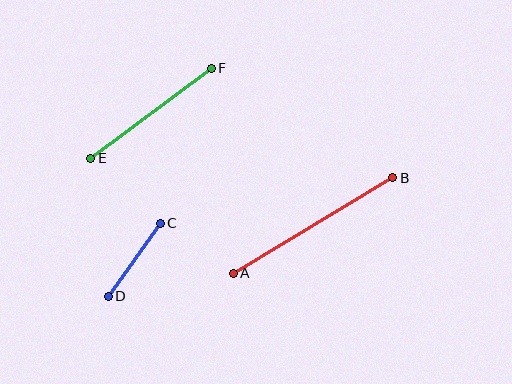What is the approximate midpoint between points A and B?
The midpoint is at approximately (313, 225) pixels.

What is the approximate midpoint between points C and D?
The midpoint is at approximately (134, 260) pixels.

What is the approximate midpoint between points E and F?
The midpoint is at approximately (151, 113) pixels.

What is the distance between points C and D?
The distance is approximately 90 pixels.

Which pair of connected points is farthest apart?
Points A and B are farthest apart.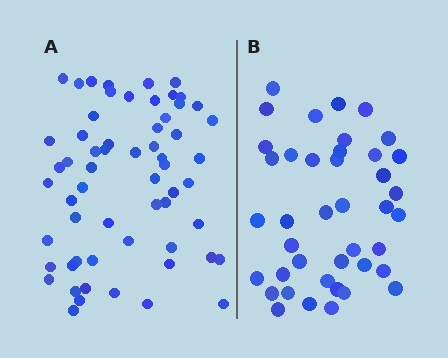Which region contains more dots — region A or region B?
Region A (the left region) has more dots.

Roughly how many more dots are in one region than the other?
Region A has approximately 20 more dots than region B.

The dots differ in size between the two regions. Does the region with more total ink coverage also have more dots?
No. Region B has more total ink coverage because its dots are larger, but region A actually contains more individual dots. Total area can be misleading — the number of items is what matters here.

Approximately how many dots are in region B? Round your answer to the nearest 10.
About 40 dots. (The exact count is 41, which rounds to 40.)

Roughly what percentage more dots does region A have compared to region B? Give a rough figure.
About 45% more.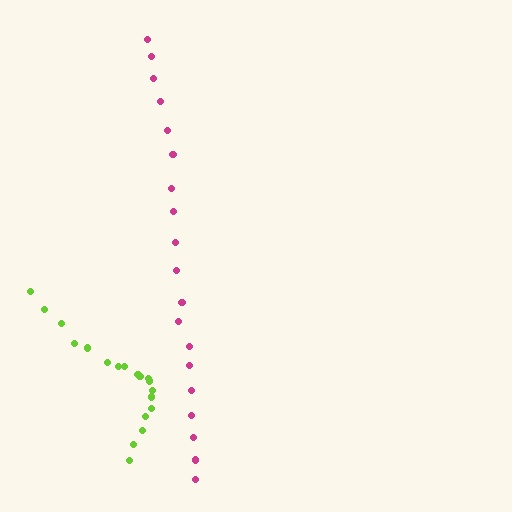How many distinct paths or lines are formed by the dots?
There are 2 distinct paths.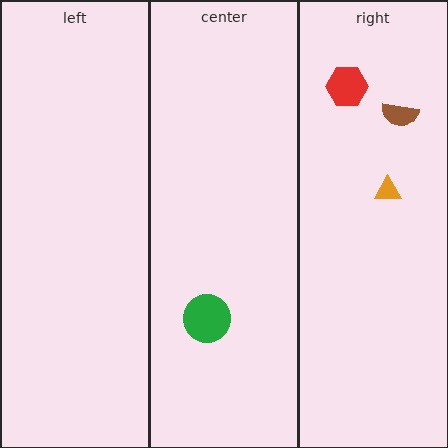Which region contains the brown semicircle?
The right region.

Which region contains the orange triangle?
The right region.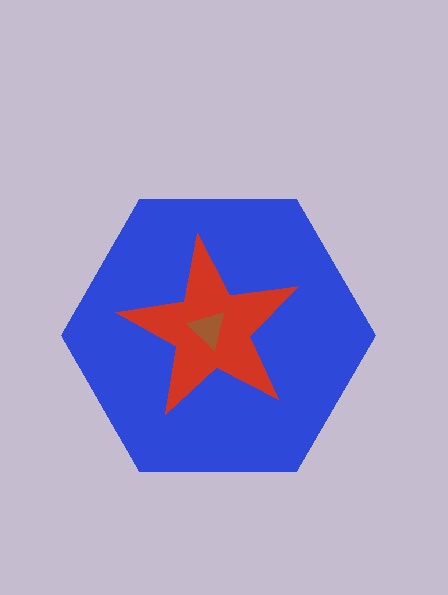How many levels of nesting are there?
3.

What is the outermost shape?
The blue hexagon.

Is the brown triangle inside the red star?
Yes.